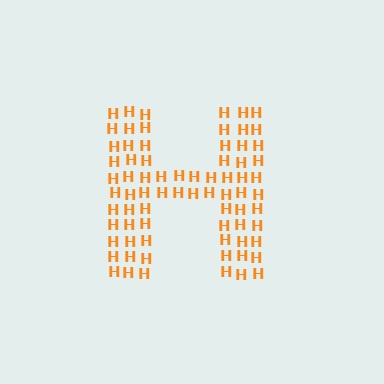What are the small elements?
The small elements are letter H's.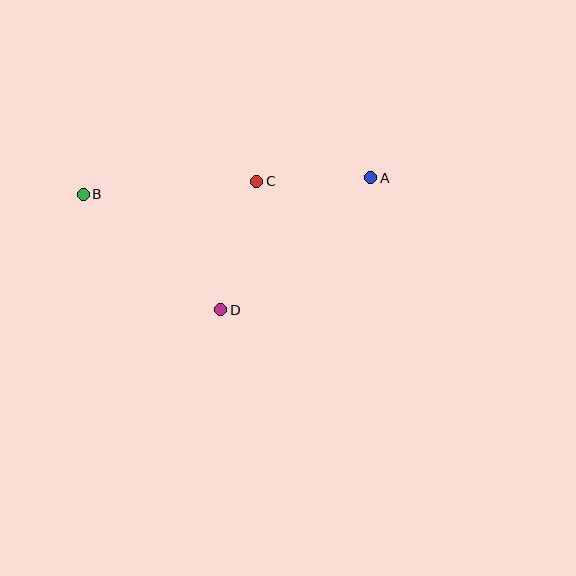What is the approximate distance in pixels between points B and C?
The distance between B and C is approximately 174 pixels.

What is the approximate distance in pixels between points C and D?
The distance between C and D is approximately 134 pixels.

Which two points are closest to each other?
Points A and C are closest to each other.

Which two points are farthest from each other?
Points A and B are farthest from each other.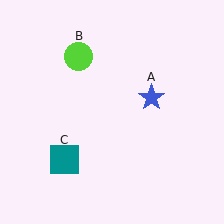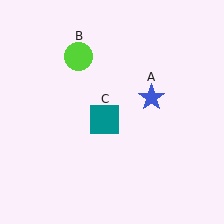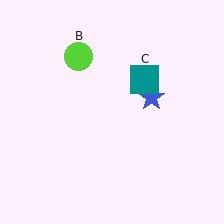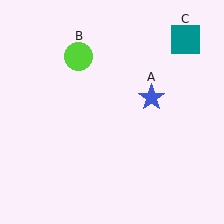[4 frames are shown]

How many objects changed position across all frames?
1 object changed position: teal square (object C).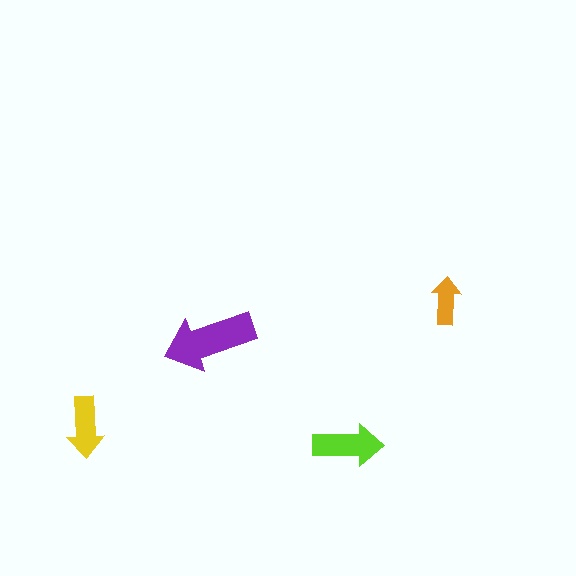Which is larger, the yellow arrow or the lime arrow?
The lime one.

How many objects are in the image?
There are 4 objects in the image.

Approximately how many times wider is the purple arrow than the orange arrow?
About 2 times wider.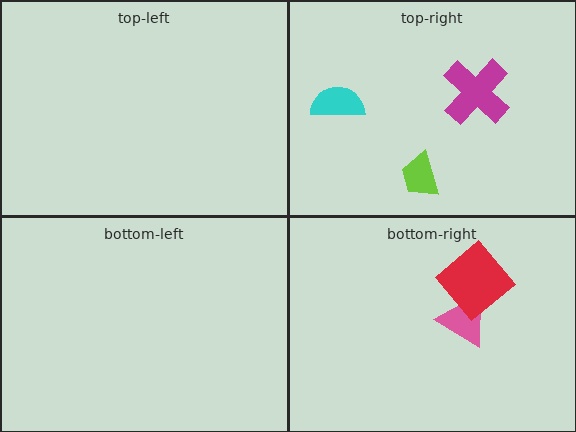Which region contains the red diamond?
The bottom-right region.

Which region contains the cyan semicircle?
The top-right region.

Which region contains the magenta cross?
The top-right region.